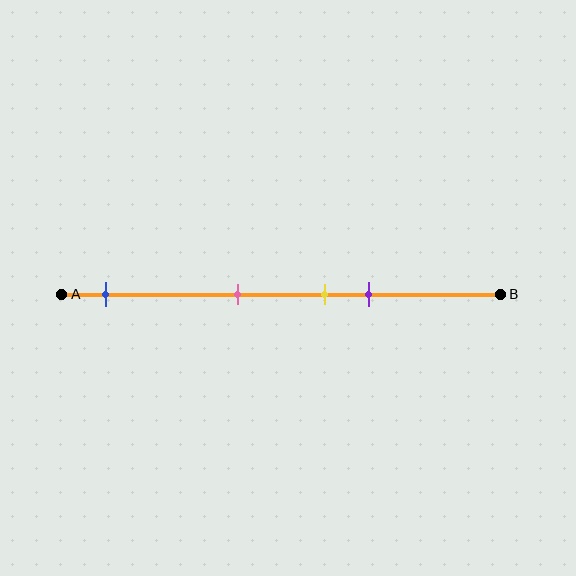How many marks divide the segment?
There are 4 marks dividing the segment.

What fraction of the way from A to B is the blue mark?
The blue mark is approximately 10% (0.1) of the way from A to B.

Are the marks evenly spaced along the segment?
No, the marks are not evenly spaced.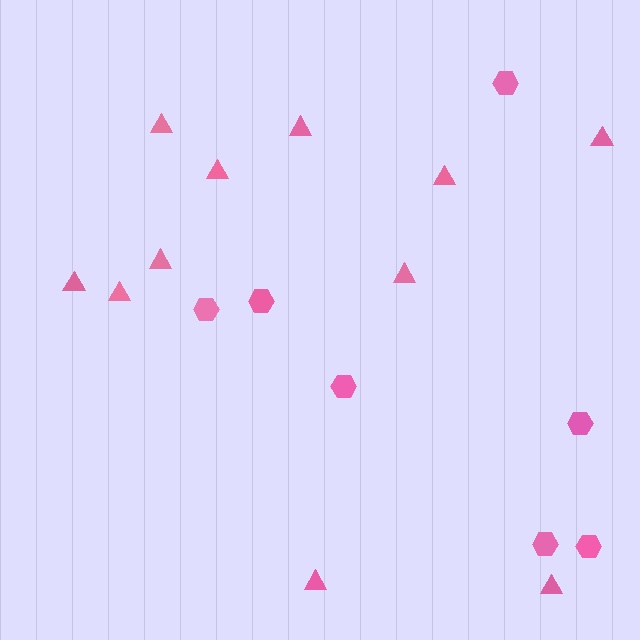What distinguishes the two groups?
There are 2 groups: one group of hexagons (7) and one group of triangles (11).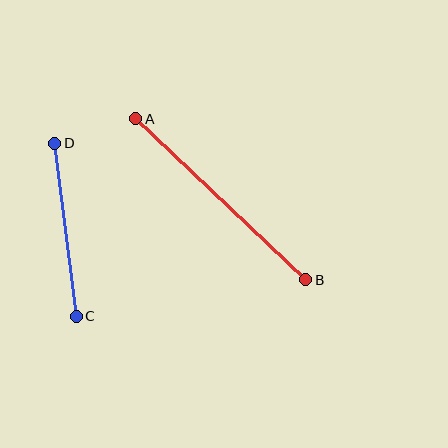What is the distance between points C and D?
The distance is approximately 175 pixels.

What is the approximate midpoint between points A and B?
The midpoint is at approximately (221, 199) pixels.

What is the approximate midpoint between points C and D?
The midpoint is at approximately (65, 230) pixels.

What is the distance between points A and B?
The distance is approximately 234 pixels.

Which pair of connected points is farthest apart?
Points A and B are farthest apart.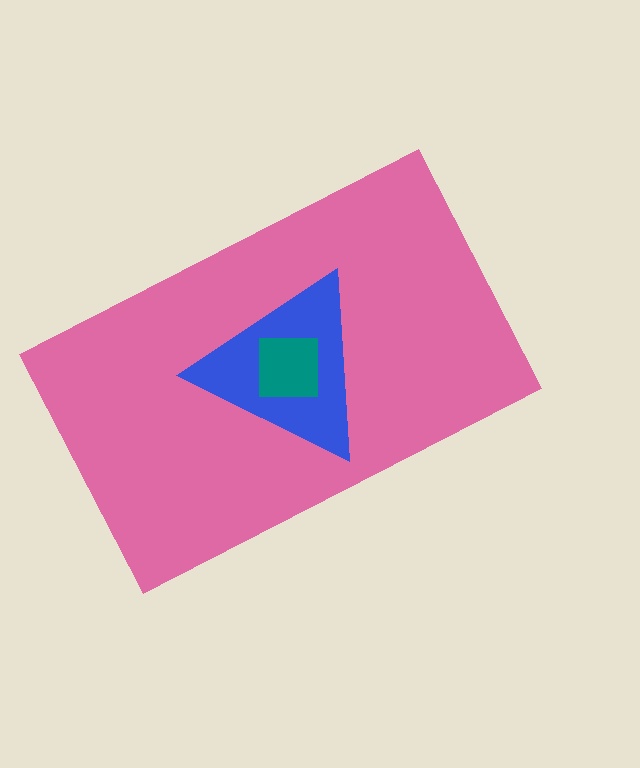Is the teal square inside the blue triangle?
Yes.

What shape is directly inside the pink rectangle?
The blue triangle.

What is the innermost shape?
The teal square.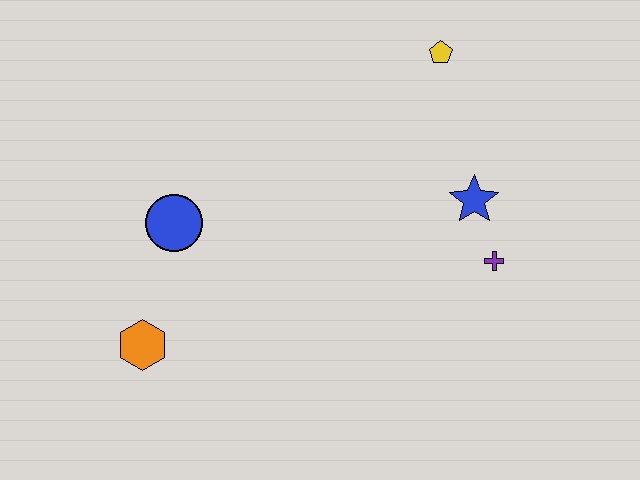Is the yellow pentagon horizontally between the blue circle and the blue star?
Yes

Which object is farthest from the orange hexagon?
The yellow pentagon is farthest from the orange hexagon.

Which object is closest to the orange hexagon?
The blue circle is closest to the orange hexagon.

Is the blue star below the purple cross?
No